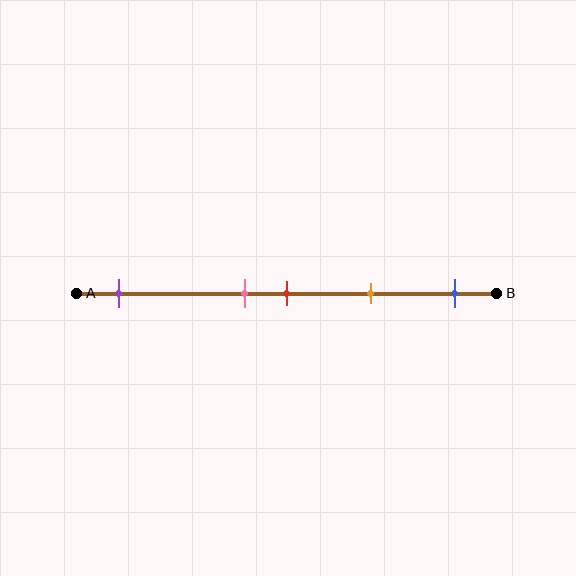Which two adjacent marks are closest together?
The pink and red marks are the closest adjacent pair.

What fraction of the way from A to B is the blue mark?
The blue mark is approximately 90% (0.9) of the way from A to B.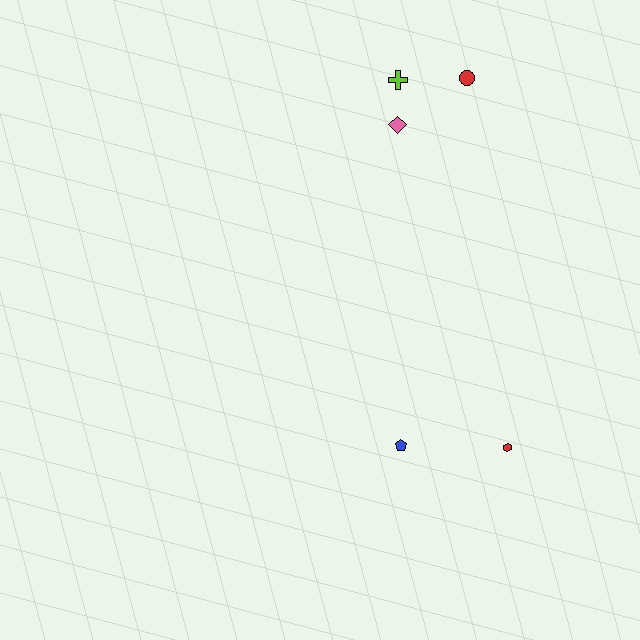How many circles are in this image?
There is 1 circle.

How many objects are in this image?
There are 5 objects.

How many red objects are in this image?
There are 2 red objects.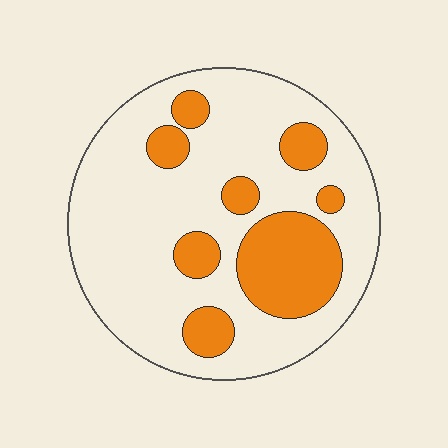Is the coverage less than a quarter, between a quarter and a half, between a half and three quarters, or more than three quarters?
Between a quarter and a half.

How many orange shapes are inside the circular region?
8.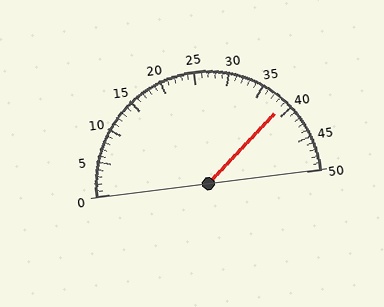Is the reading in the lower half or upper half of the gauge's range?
The reading is in the upper half of the range (0 to 50).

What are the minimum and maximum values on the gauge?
The gauge ranges from 0 to 50.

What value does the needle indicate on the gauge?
The needle indicates approximately 39.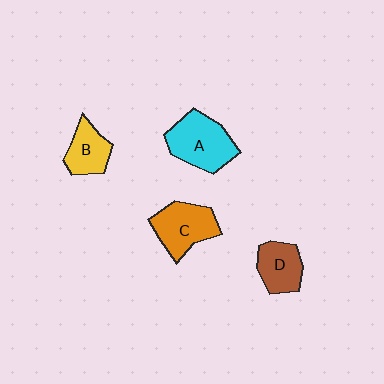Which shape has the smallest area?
Shape B (yellow).